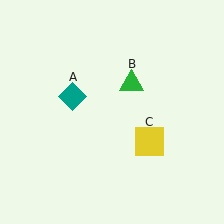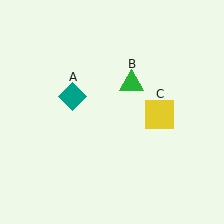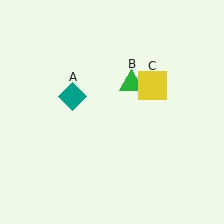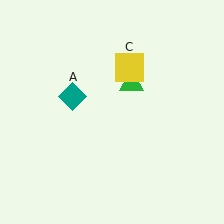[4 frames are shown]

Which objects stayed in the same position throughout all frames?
Teal diamond (object A) and green triangle (object B) remained stationary.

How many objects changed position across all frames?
1 object changed position: yellow square (object C).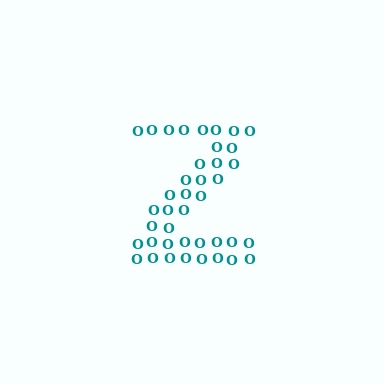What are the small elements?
The small elements are letter O's.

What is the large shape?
The large shape is the letter Z.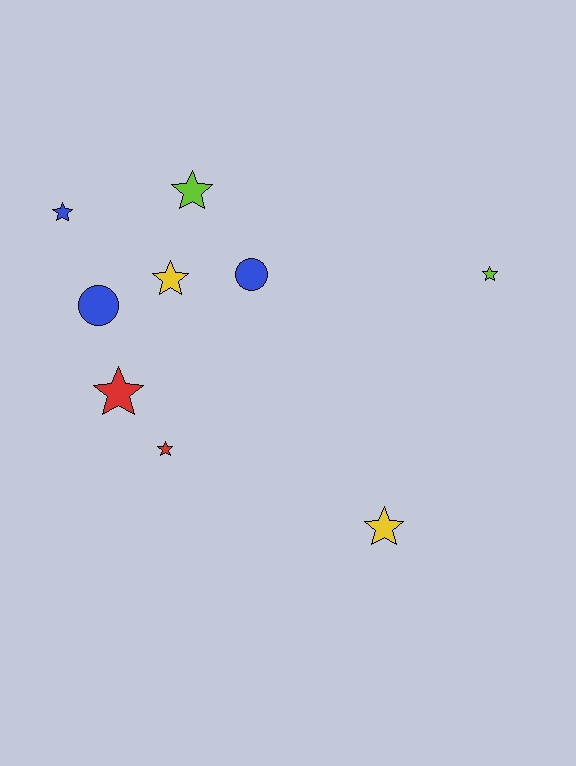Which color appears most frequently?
Blue, with 3 objects.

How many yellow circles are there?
There are no yellow circles.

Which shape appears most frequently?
Star, with 7 objects.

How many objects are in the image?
There are 9 objects.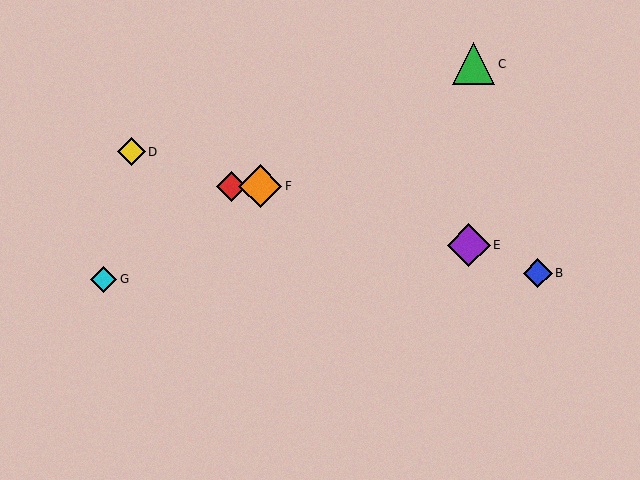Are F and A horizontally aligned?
Yes, both are at y≈186.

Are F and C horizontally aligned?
No, F is at y≈186 and C is at y≈64.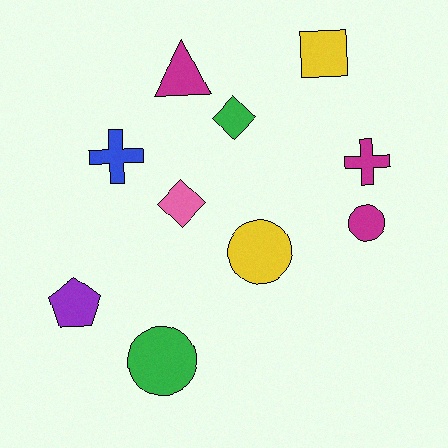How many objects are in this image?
There are 10 objects.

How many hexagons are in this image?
There are no hexagons.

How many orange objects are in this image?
There are no orange objects.